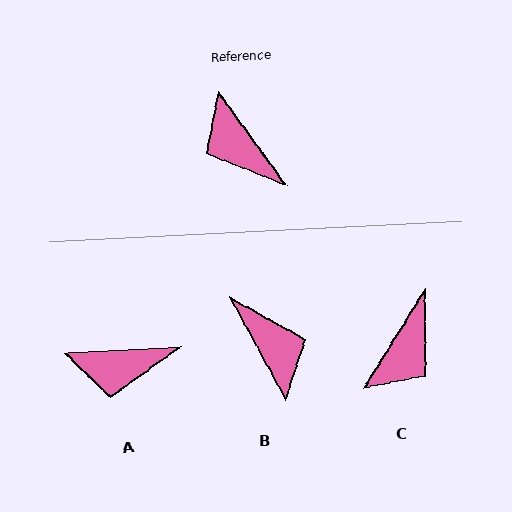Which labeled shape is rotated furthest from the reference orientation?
B, about 173 degrees away.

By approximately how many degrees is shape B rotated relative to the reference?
Approximately 173 degrees counter-clockwise.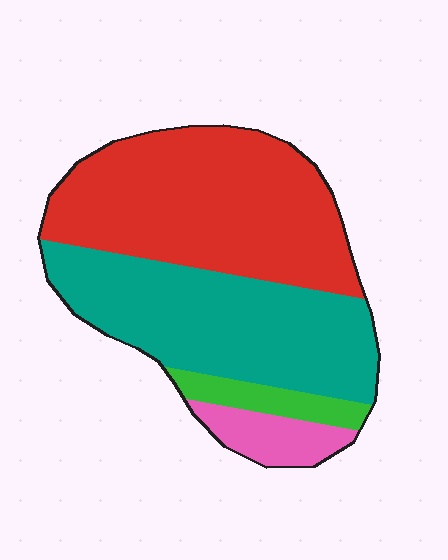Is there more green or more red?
Red.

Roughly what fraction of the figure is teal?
Teal takes up about two fifths (2/5) of the figure.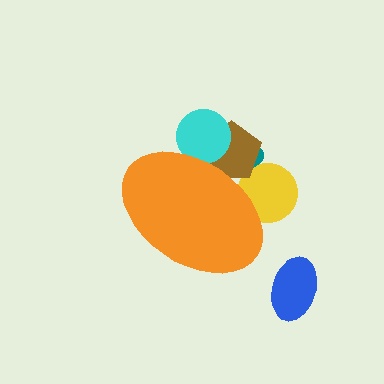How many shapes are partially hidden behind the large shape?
4 shapes are partially hidden.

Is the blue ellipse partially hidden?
No, the blue ellipse is fully visible.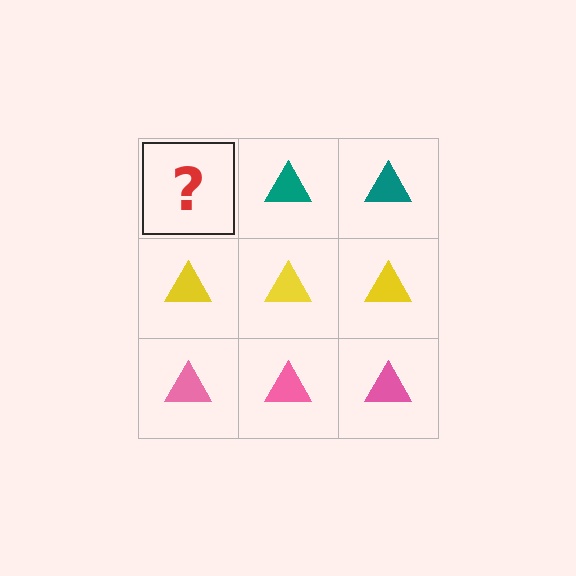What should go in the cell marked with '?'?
The missing cell should contain a teal triangle.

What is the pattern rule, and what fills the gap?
The rule is that each row has a consistent color. The gap should be filled with a teal triangle.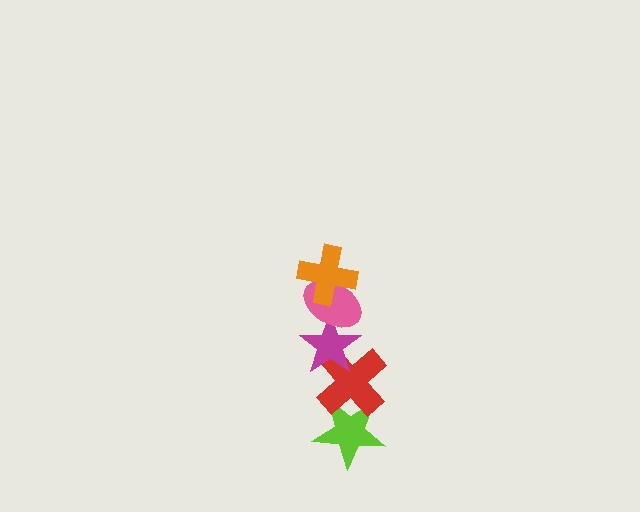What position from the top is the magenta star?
The magenta star is 3rd from the top.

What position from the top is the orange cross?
The orange cross is 1st from the top.